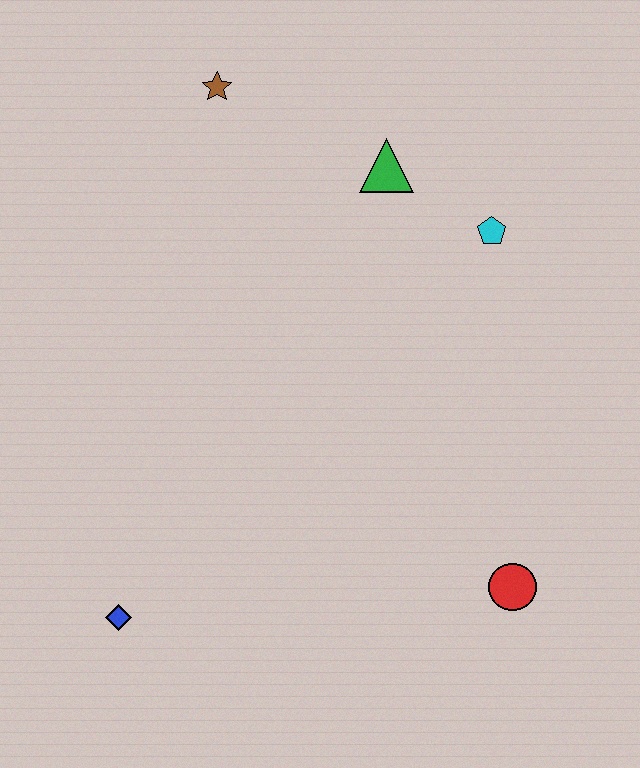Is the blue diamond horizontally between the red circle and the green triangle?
No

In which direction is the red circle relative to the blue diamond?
The red circle is to the right of the blue diamond.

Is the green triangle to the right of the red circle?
No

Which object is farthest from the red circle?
The brown star is farthest from the red circle.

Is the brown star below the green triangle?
No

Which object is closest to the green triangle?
The cyan pentagon is closest to the green triangle.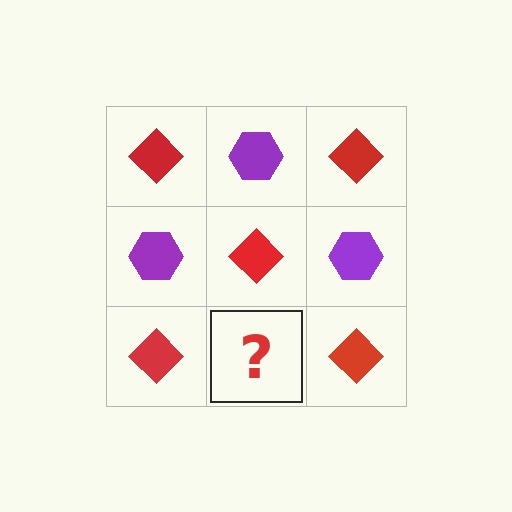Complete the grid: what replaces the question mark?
The question mark should be replaced with a purple hexagon.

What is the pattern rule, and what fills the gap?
The rule is that it alternates red diamond and purple hexagon in a checkerboard pattern. The gap should be filled with a purple hexagon.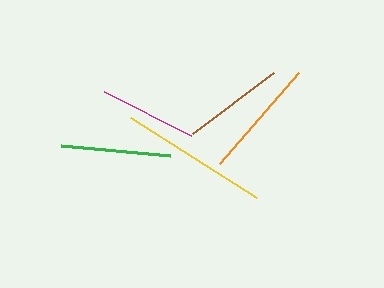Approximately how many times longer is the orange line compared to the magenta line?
The orange line is approximately 1.2 times the length of the magenta line.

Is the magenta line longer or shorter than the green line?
The green line is longer than the magenta line.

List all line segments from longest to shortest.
From longest to shortest: yellow, orange, green, brown, magenta.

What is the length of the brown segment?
The brown segment is approximately 101 pixels long.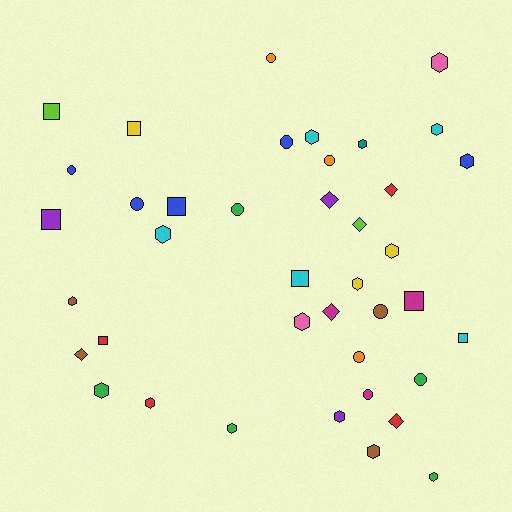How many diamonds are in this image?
There are 6 diamonds.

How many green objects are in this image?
There are 5 green objects.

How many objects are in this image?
There are 40 objects.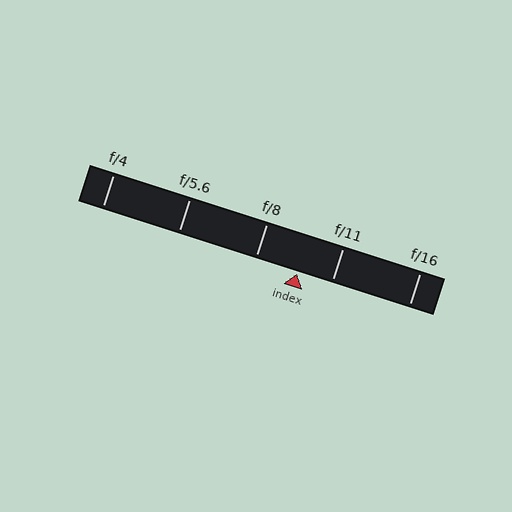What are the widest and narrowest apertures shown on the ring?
The widest aperture shown is f/4 and the narrowest is f/16.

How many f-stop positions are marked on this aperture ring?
There are 5 f-stop positions marked.